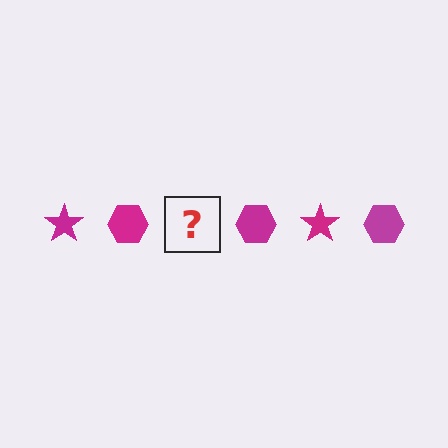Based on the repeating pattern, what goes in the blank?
The blank should be a magenta star.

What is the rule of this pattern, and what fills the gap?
The rule is that the pattern cycles through star, hexagon shapes in magenta. The gap should be filled with a magenta star.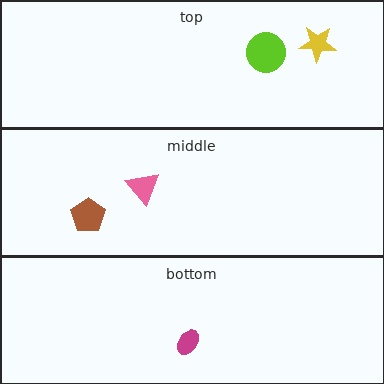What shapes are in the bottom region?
The magenta ellipse.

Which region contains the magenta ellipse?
The bottom region.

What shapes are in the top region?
The yellow star, the lime circle.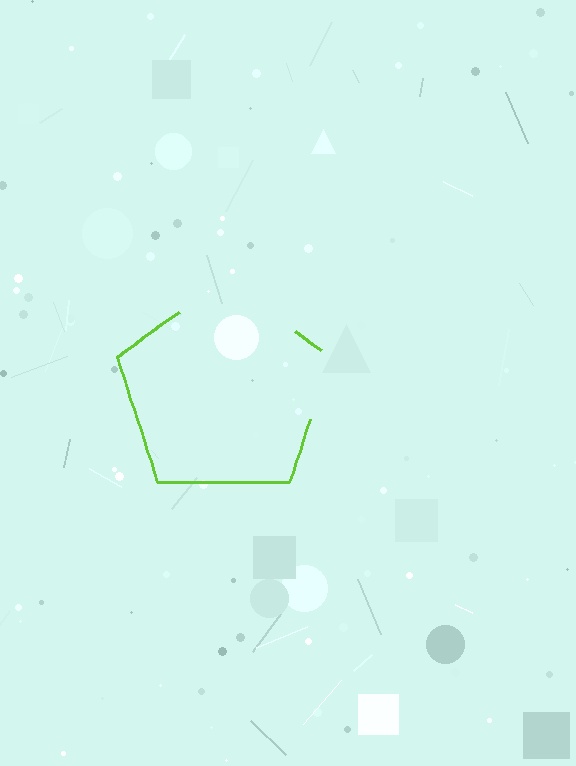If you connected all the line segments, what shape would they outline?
They would outline a pentagon.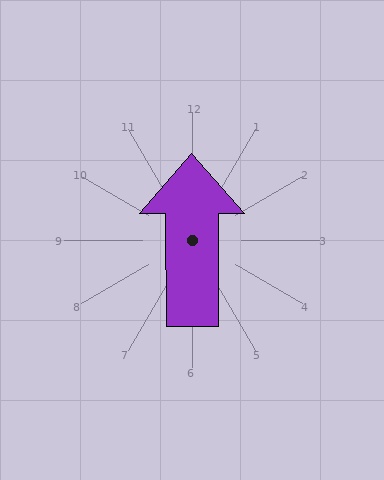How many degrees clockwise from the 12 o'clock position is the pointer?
Approximately 360 degrees.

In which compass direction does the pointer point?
North.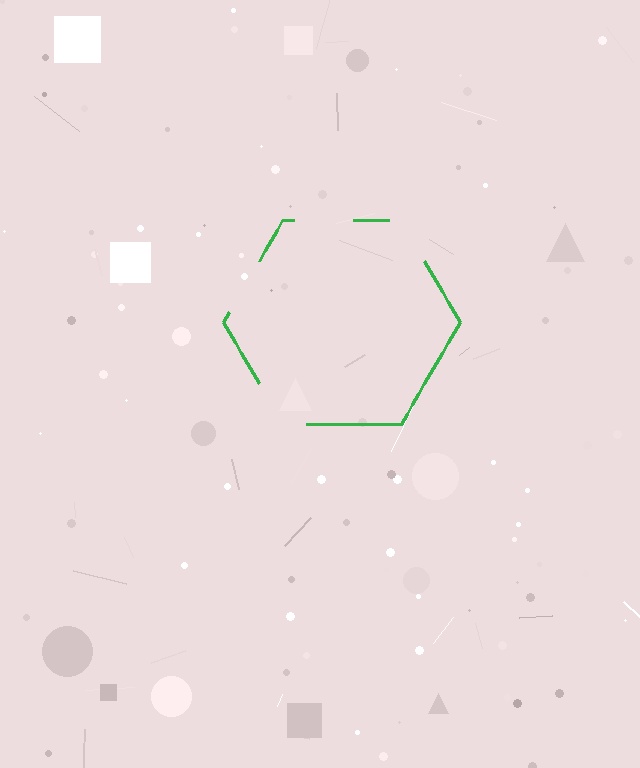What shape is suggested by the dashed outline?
The dashed outline suggests a hexagon.